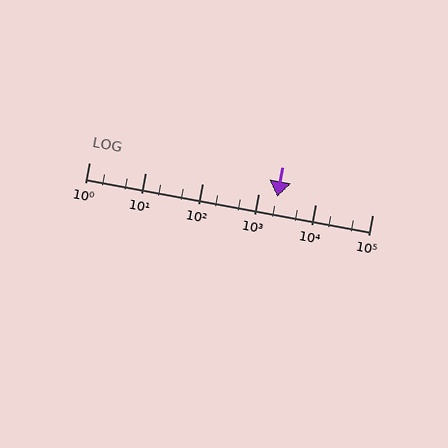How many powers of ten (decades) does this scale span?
The scale spans 5 decades, from 1 to 100000.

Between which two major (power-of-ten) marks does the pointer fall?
The pointer is between 1000 and 10000.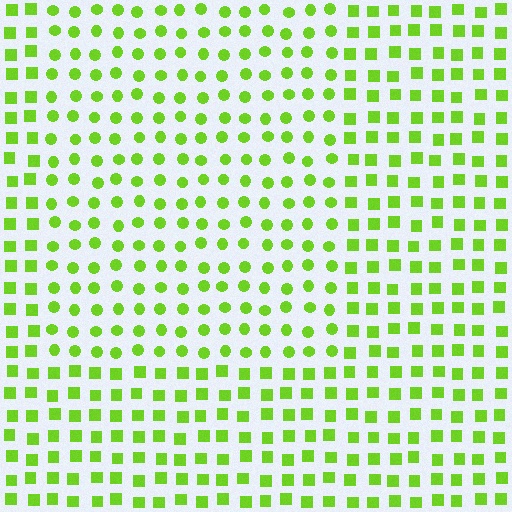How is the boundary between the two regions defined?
The boundary is defined by a change in element shape: circles inside vs. squares outside. All elements share the same color and spacing.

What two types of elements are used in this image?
The image uses circles inside the rectangle region and squares outside it.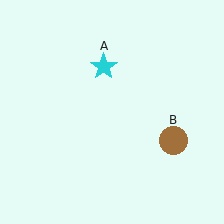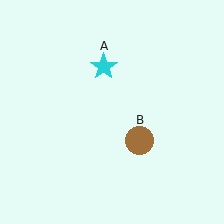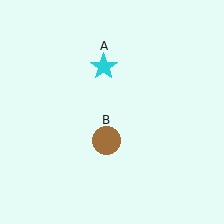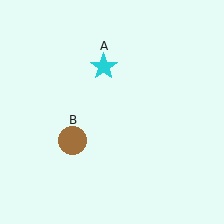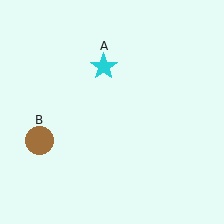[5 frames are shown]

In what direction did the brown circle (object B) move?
The brown circle (object B) moved left.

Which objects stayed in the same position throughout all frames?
Cyan star (object A) remained stationary.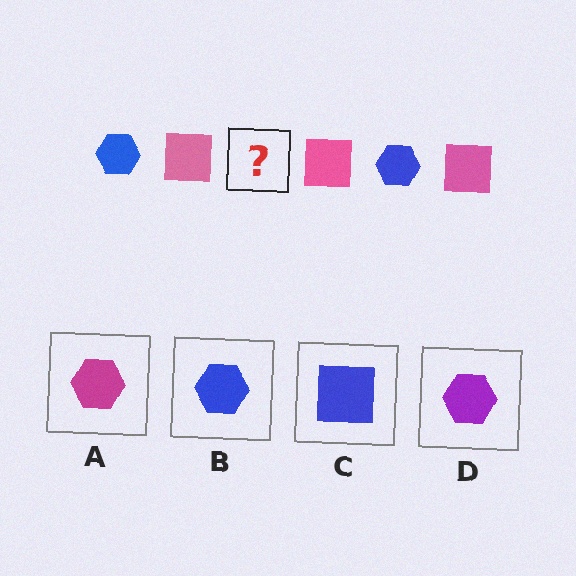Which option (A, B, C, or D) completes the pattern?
B.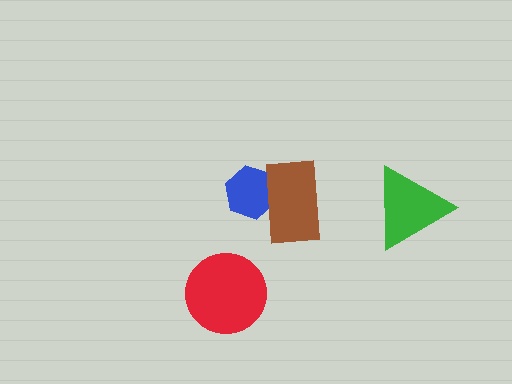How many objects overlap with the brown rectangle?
1 object overlaps with the brown rectangle.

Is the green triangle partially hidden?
No, no other shape covers it.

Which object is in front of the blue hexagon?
The brown rectangle is in front of the blue hexagon.